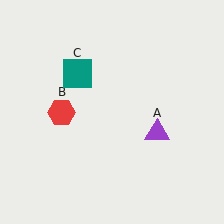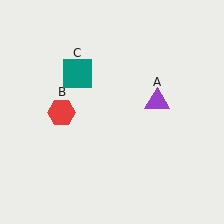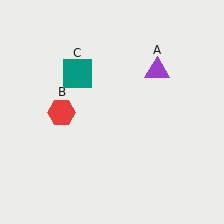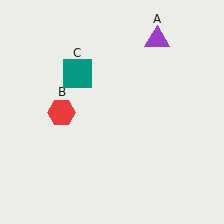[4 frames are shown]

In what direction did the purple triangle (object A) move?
The purple triangle (object A) moved up.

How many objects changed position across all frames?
1 object changed position: purple triangle (object A).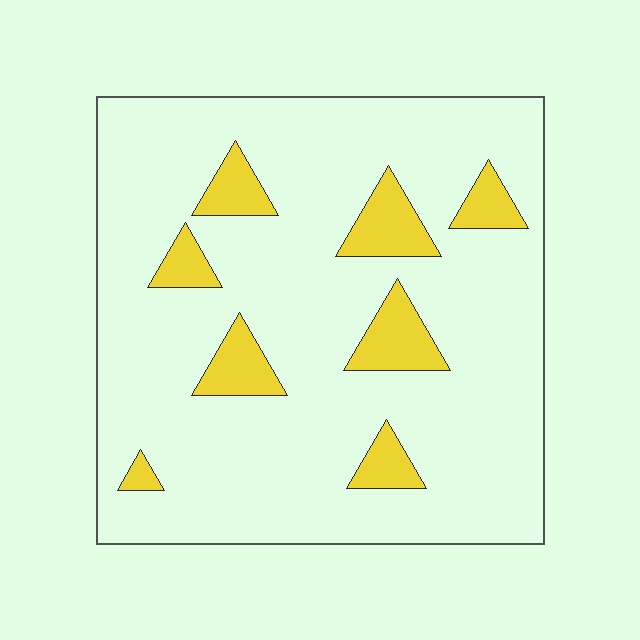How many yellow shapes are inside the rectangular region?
8.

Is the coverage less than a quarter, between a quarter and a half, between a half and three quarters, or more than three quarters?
Less than a quarter.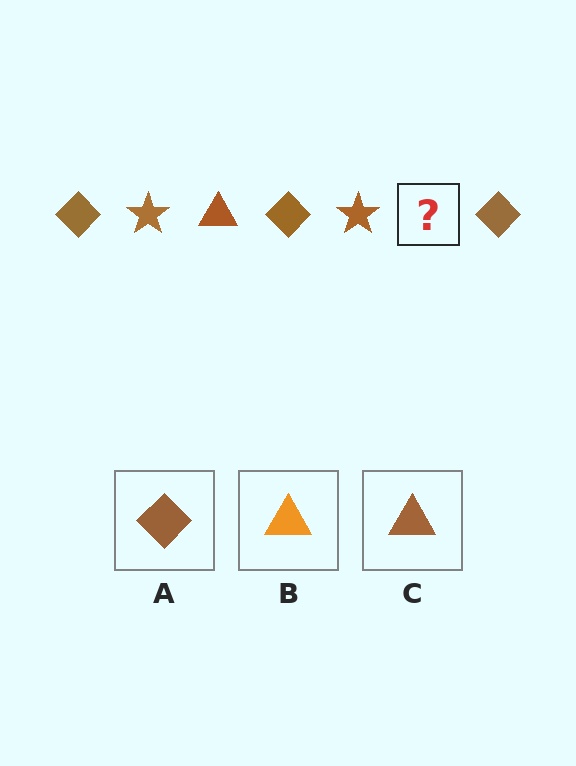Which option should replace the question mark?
Option C.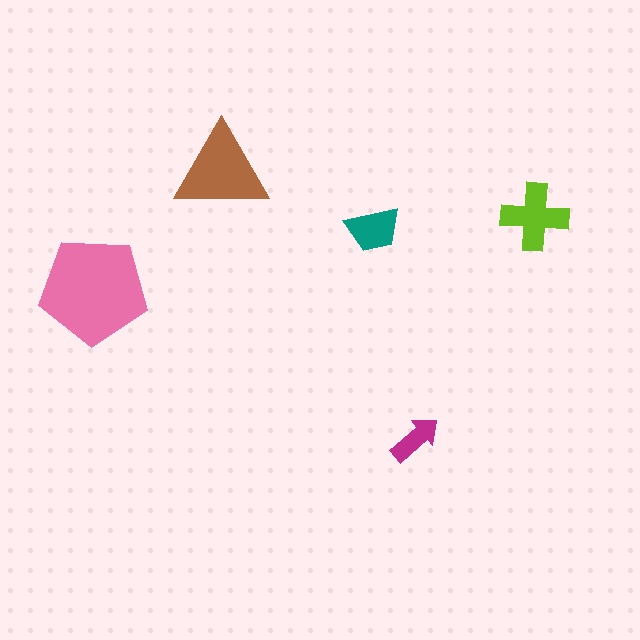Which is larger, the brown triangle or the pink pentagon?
The pink pentagon.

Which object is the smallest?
The magenta arrow.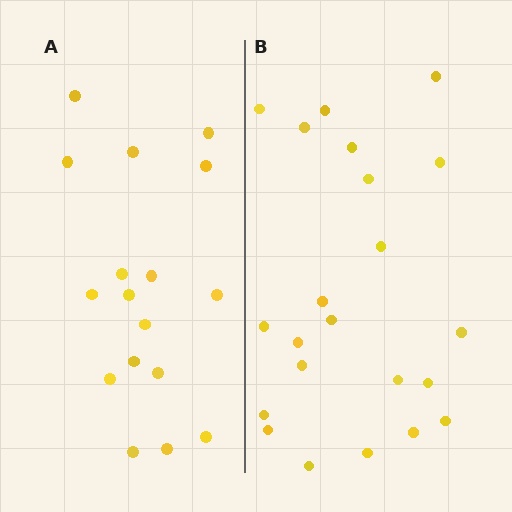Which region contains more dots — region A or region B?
Region B (the right region) has more dots.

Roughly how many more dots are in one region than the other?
Region B has about 5 more dots than region A.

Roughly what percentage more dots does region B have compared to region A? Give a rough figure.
About 30% more.